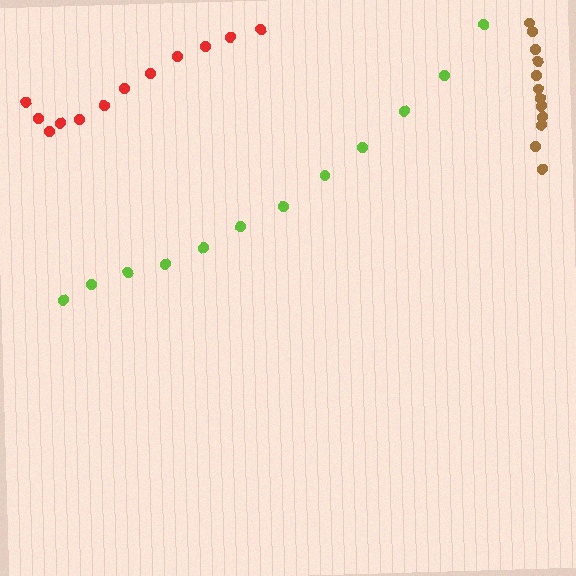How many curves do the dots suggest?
There are 3 distinct paths.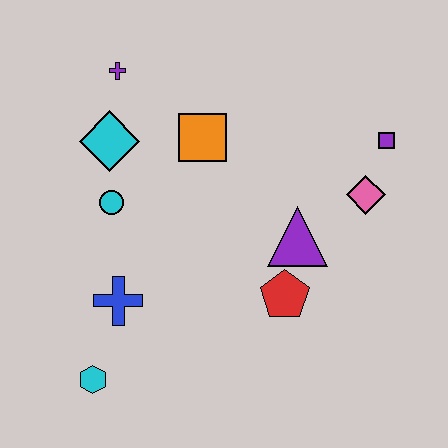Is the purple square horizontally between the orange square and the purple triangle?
No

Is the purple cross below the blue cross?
No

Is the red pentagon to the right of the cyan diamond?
Yes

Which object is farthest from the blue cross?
The purple square is farthest from the blue cross.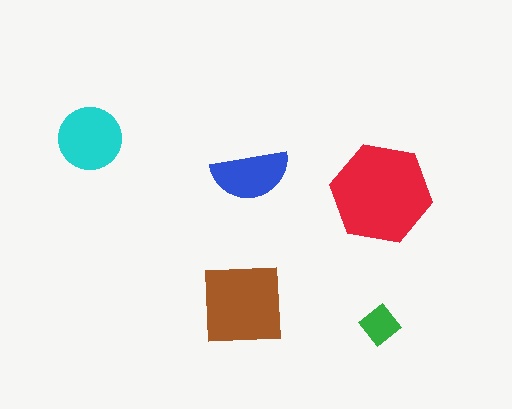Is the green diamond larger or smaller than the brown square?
Smaller.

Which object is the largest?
The red hexagon.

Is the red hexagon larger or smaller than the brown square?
Larger.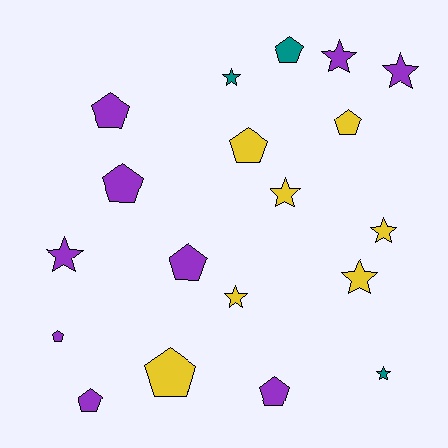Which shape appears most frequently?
Pentagon, with 10 objects.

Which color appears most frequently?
Purple, with 9 objects.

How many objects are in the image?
There are 19 objects.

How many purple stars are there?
There are 3 purple stars.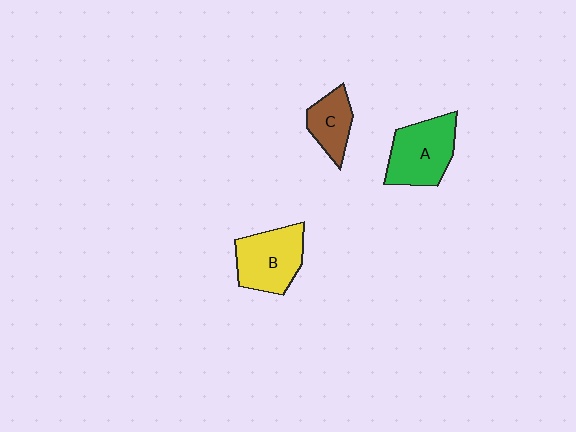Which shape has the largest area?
Shape A (green).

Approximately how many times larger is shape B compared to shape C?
Approximately 1.6 times.